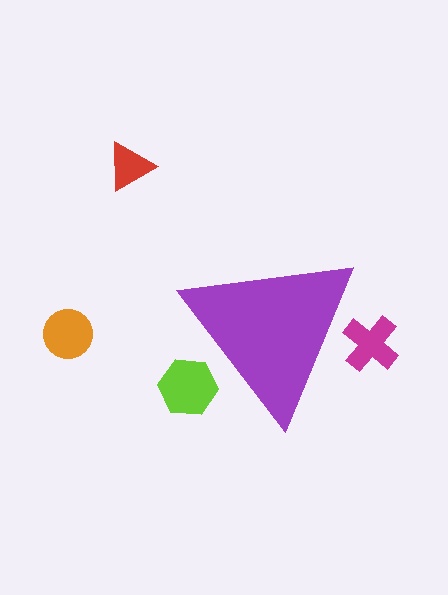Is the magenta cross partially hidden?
Yes, the magenta cross is partially hidden behind the purple triangle.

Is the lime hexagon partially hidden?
Yes, the lime hexagon is partially hidden behind the purple triangle.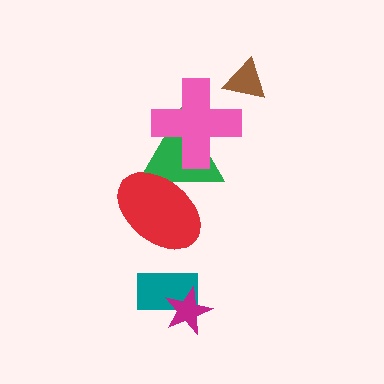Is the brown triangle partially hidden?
No, no other shape covers it.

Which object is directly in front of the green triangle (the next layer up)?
The pink cross is directly in front of the green triangle.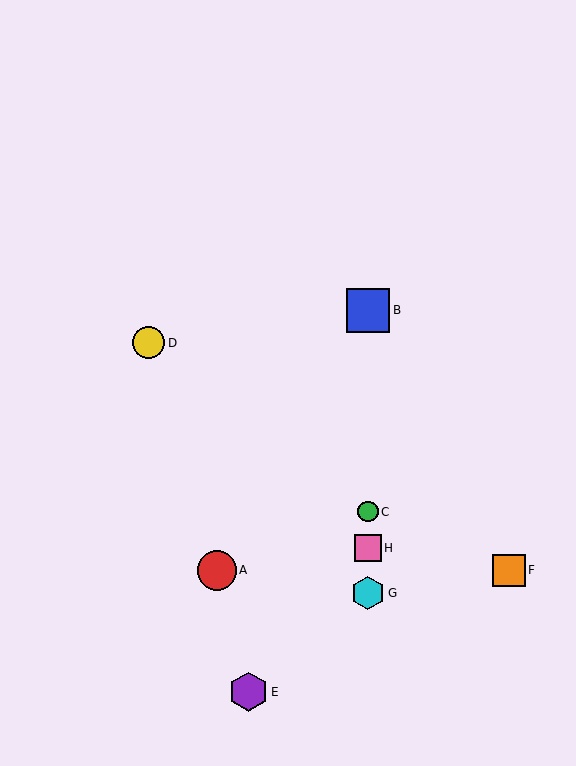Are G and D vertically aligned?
No, G is at x≈368 and D is at x≈148.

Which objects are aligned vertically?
Objects B, C, G, H are aligned vertically.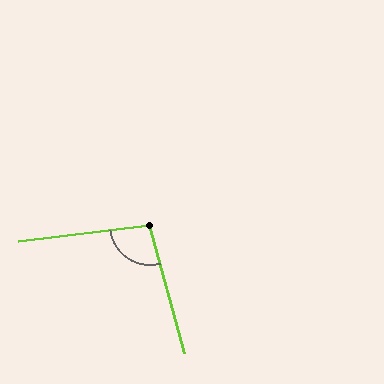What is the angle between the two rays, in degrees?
Approximately 98 degrees.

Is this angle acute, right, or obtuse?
It is obtuse.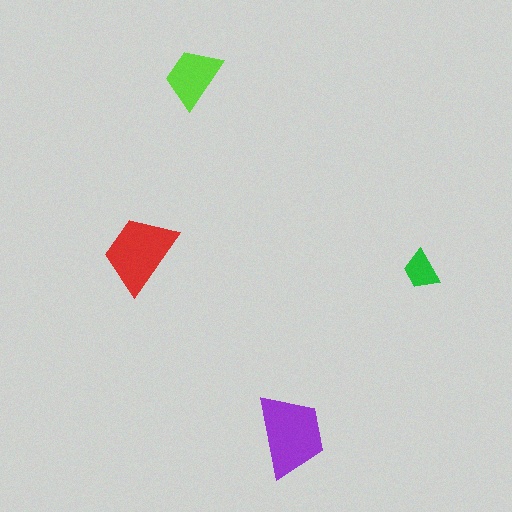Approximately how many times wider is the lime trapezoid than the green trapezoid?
About 1.5 times wider.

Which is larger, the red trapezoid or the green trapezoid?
The red one.